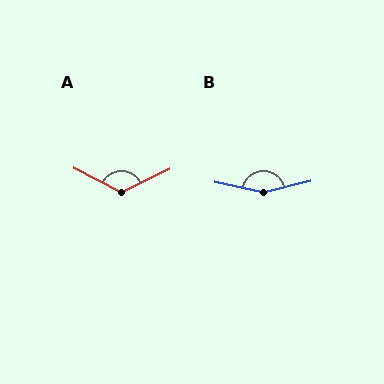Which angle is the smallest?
A, at approximately 127 degrees.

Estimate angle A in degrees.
Approximately 127 degrees.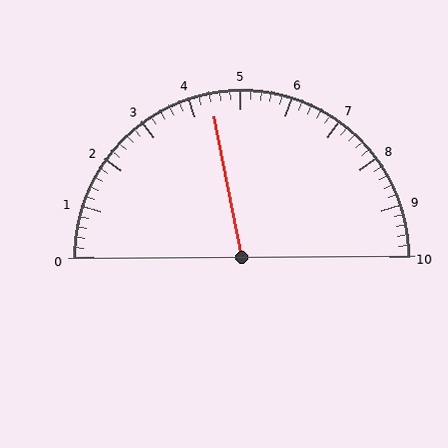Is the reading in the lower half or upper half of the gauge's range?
The reading is in the lower half of the range (0 to 10).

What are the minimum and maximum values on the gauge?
The gauge ranges from 0 to 10.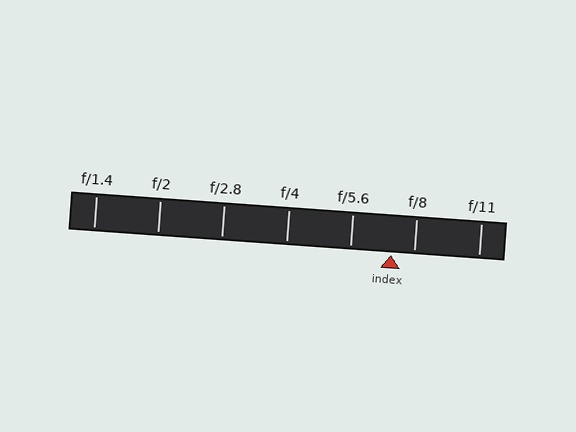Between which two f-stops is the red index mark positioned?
The index mark is between f/5.6 and f/8.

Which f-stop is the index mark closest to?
The index mark is closest to f/8.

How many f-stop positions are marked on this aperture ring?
There are 7 f-stop positions marked.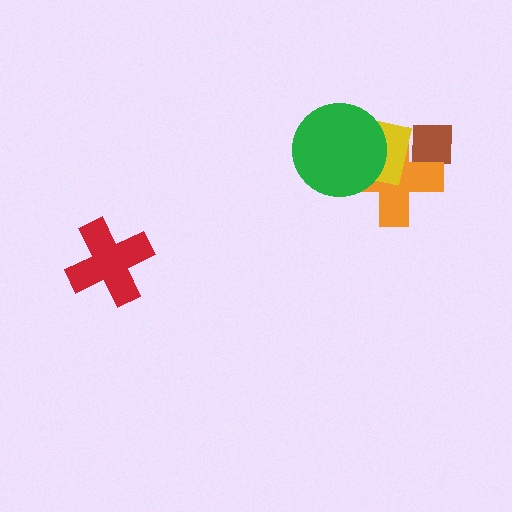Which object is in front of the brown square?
The orange cross is in front of the brown square.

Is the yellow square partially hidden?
Yes, it is partially covered by another shape.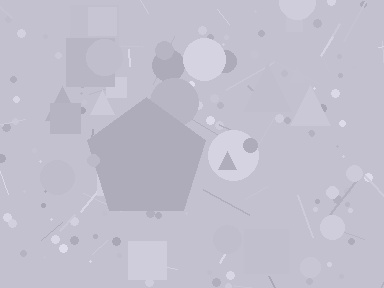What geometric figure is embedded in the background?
A pentagon is embedded in the background.